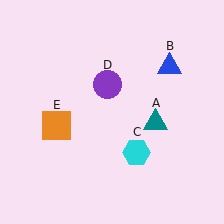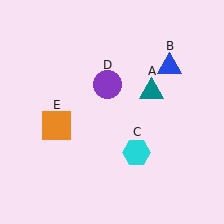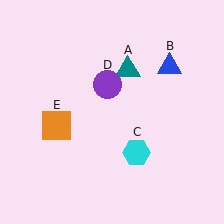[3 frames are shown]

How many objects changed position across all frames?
1 object changed position: teal triangle (object A).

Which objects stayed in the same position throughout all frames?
Blue triangle (object B) and cyan hexagon (object C) and purple circle (object D) and orange square (object E) remained stationary.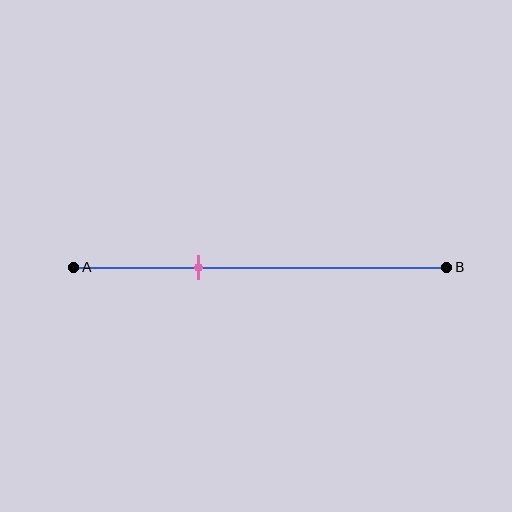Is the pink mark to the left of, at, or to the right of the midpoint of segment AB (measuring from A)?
The pink mark is to the left of the midpoint of segment AB.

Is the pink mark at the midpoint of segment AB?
No, the mark is at about 35% from A, not at the 50% midpoint.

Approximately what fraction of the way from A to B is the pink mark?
The pink mark is approximately 35% of the way from A to B.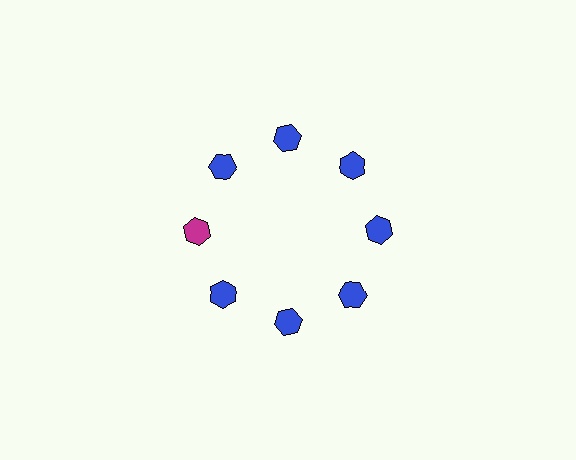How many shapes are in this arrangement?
There are 8 shapes arranged in a ring pattern.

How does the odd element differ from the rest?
It has a different color: magenta instead of blue.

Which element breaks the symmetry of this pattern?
The magenta hexagon at roughly the 9 o'clock position breaks the symmetry. All other shapes are blue hexagons.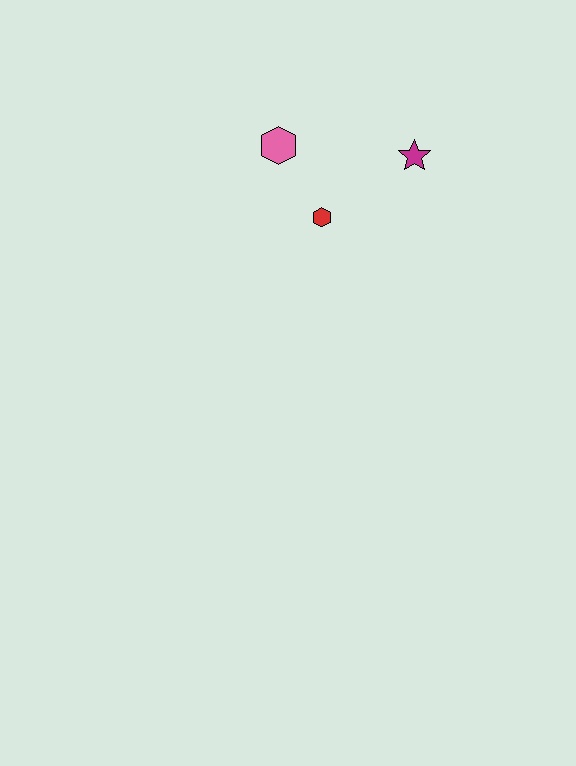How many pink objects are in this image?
There is 1 pink object.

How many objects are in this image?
There are 3 objects.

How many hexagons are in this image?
There are 2 hexagons.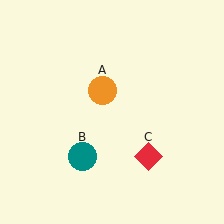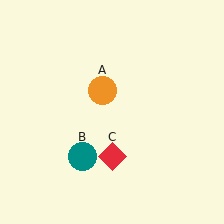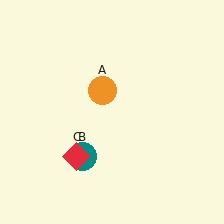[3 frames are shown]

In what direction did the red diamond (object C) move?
The red diamond (object C) moved left.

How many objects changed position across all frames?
1 object changed position: red diamond (object C).